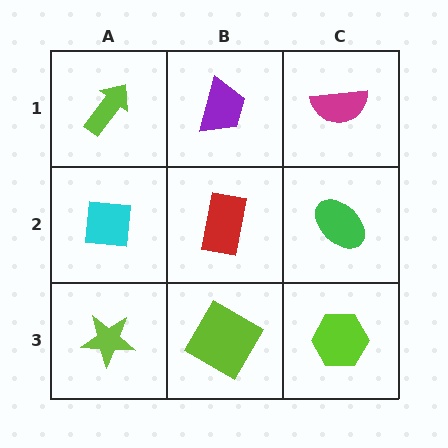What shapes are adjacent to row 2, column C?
A magenta semicircle (row 1, column C), a lime hexagon (row 3, column C), a red rectangle (row 2, column B).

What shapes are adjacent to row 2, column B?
A purple trapezoid (row 1, column B), a lime diamond (row 3, column B), a cyan square (row 2, column A), a green ellipse (row 2, column C).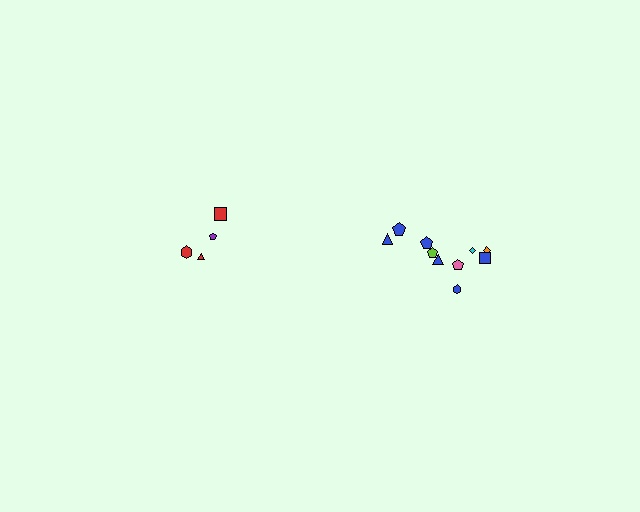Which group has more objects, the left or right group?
The right group.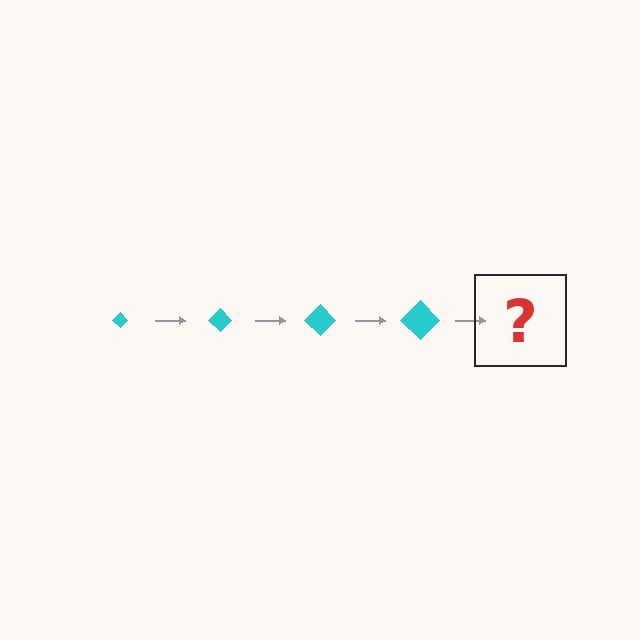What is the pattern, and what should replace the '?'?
The pattern is that the diamond gets progressively larger each step. The '?' should be a cyan diamond, larger than the previous one.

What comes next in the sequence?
The next element should be a cyan diamond, larger than the previous one.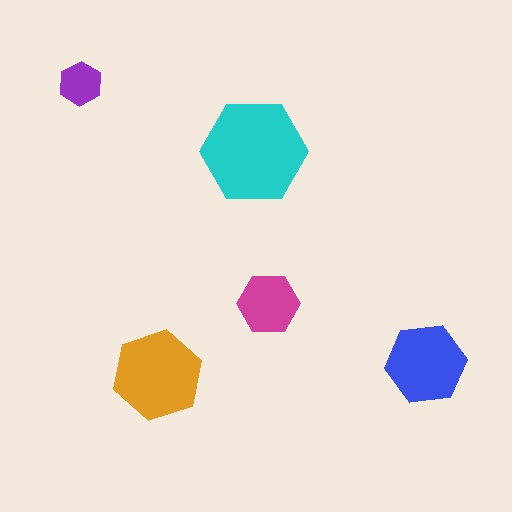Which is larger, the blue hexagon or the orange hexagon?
The orange one.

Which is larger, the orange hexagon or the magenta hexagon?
The orange one.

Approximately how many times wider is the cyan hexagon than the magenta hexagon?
About 1.5 times wider.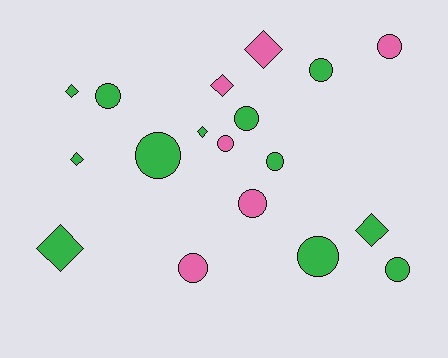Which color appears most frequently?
Green, with 12 objects.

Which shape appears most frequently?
Circle, with 11 objects.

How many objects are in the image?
There are 18 objects.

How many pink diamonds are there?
There are 2 pink diamonds.